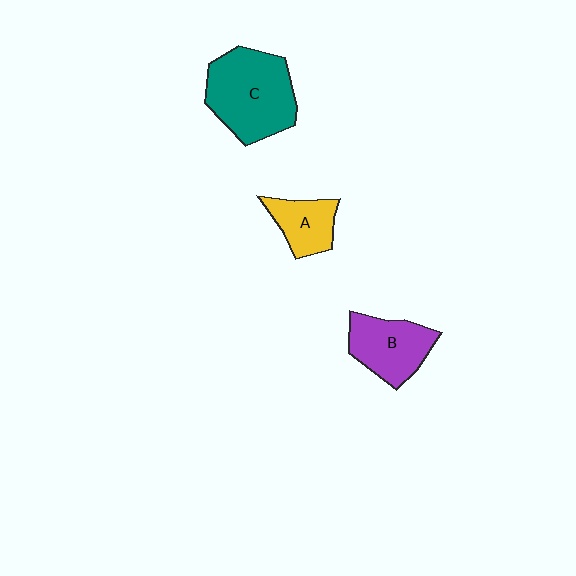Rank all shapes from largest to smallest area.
From largest to smallest: C (teal), B (purple), A (yellow).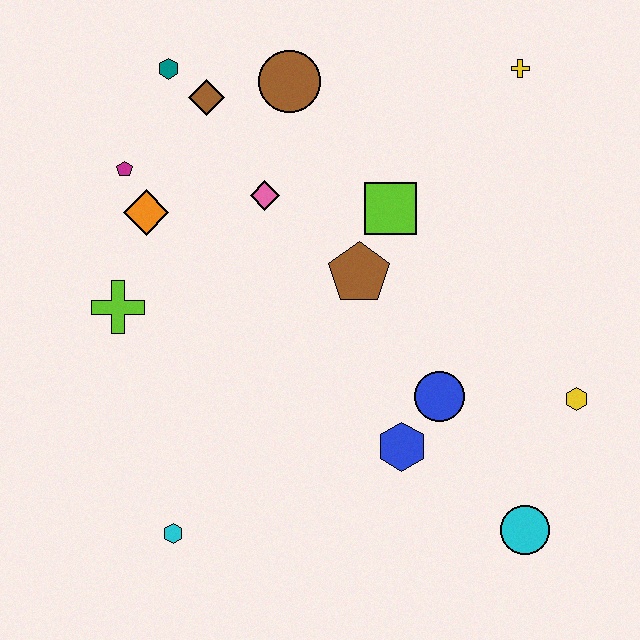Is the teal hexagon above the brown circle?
Yes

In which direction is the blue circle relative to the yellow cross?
The blue circle is below the yellow cross.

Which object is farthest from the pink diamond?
The cyan circle is farthest from the pink diamond.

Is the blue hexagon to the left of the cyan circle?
Yes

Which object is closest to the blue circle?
The blue hexagon is closest to the blue circle.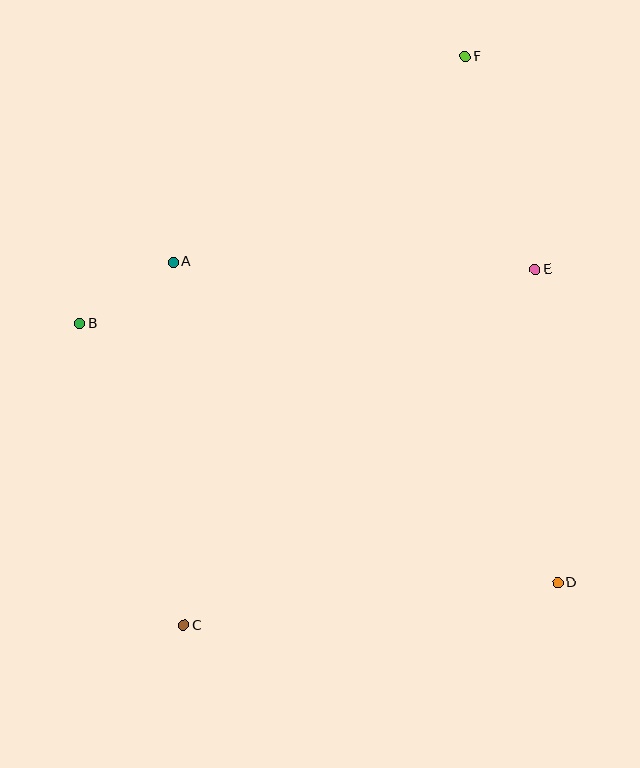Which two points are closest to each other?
Points A and B are closest to each other.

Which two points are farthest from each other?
Points C and F are farthest from each other.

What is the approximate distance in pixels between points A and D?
The distance between A and D is approximately 501 pixels.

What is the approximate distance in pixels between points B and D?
The distance between B and D is approximately 544 pixels.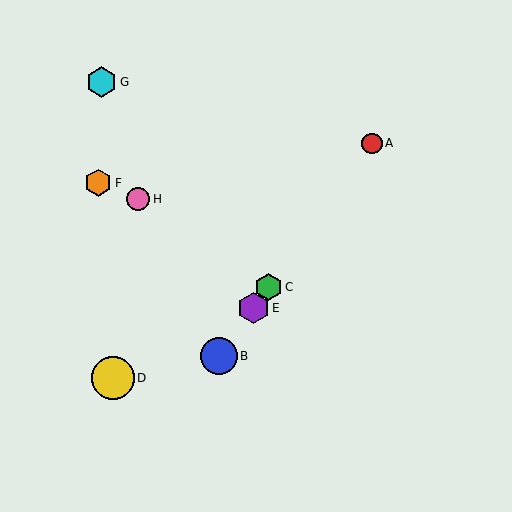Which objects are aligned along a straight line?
Objects A, B, C, E are aligned along a straight line.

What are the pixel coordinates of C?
Object C is at (269, 287).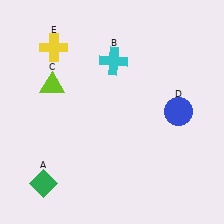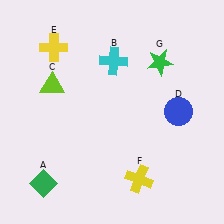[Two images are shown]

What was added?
A yellow cross (F), a green star (G) were added in Image 2.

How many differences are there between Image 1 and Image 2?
There are 2 differences between the two images.